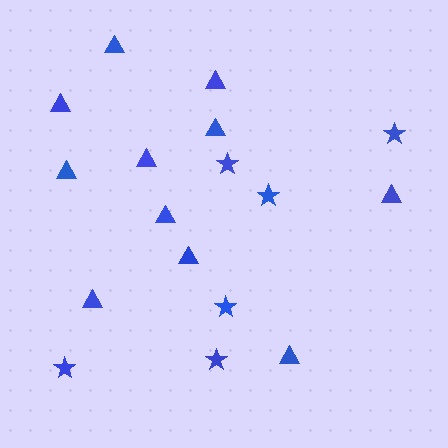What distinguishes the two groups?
There are 2 groups: one group of stars (6) and one group of triangles (11).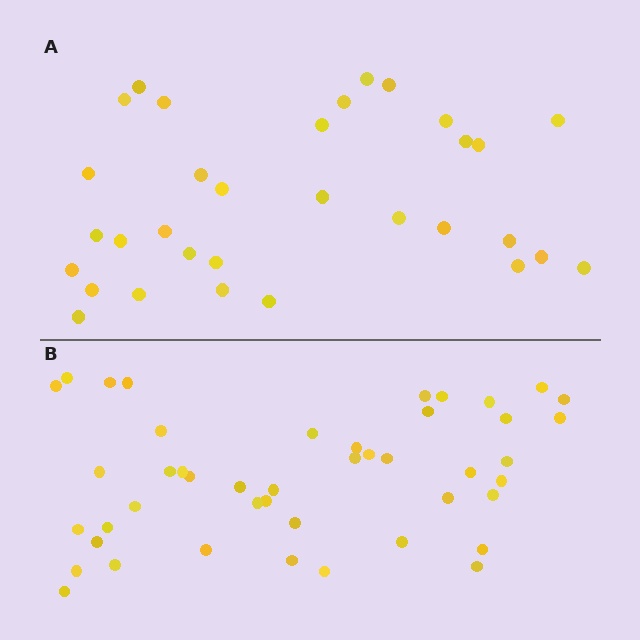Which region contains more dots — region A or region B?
Region B (the bottom region) has more dots.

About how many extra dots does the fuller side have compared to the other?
Region B has approximately 15 more dots than region A.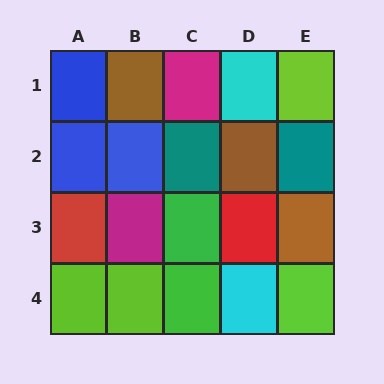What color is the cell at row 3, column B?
Magenta.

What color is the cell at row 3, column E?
Brown.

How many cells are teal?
2 cells are teal.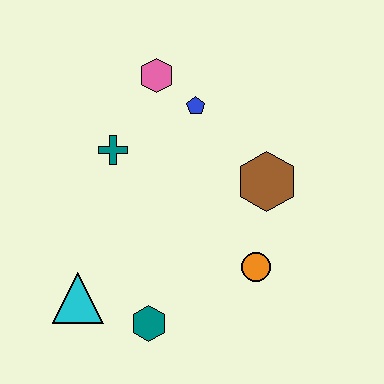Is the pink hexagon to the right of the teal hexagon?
Yes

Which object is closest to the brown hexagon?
The orange circle is closest to the brown hexagon.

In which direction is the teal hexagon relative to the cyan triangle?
The teal hexagon is to the right of the cyan triangle.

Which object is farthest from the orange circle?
The pink hexagon is farthest from the orange circle.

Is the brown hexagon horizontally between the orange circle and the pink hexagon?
No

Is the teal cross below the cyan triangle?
No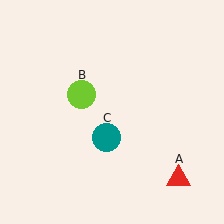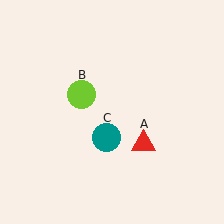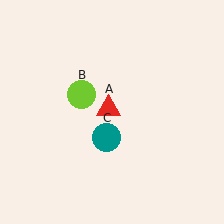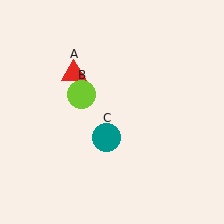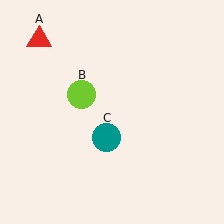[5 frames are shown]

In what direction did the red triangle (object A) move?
The red triangle (object A) moved up and to the left.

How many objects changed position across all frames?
1 object changed position: red triangle (object A).